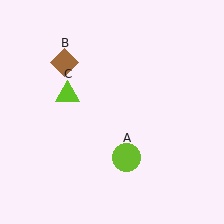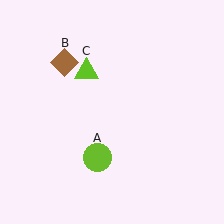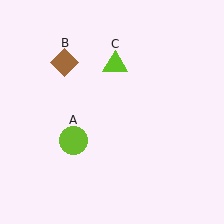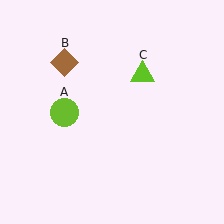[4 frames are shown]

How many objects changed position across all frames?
2 objects changed position: lime circle (object A), lime triangle (object C).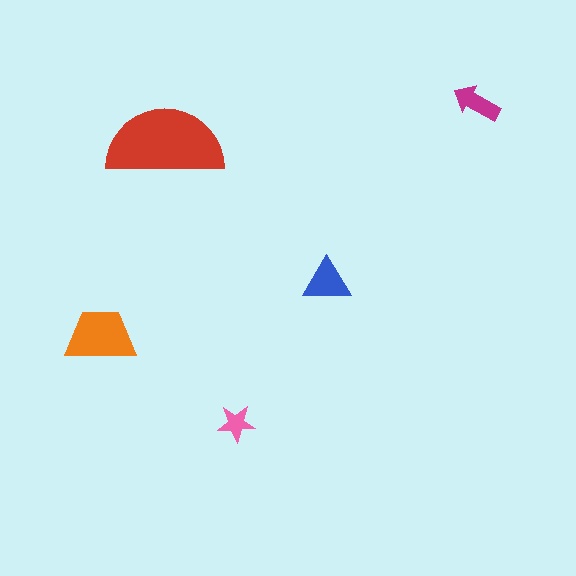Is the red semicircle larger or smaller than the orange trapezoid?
Larger.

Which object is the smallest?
The pink star.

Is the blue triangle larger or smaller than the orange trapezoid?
Smaller.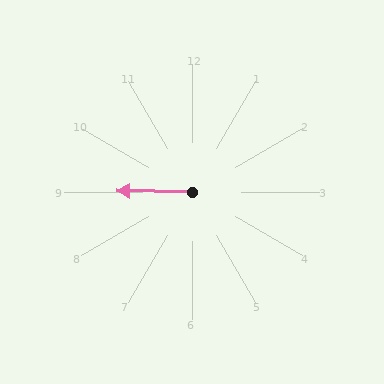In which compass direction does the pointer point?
West.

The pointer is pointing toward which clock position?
Roughly 9 o'clock.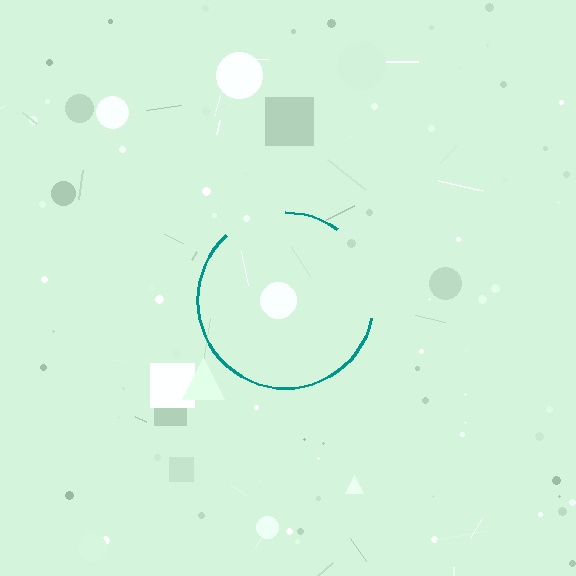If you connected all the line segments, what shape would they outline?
They would outline a circle.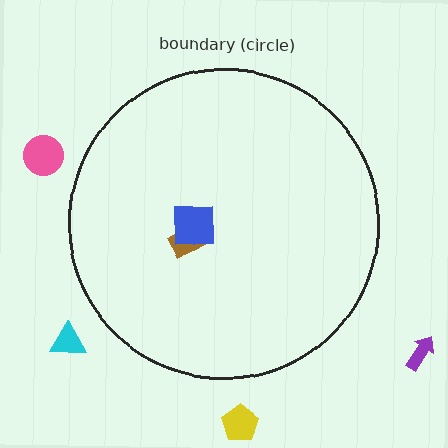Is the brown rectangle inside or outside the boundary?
Inside.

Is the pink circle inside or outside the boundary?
Outside.